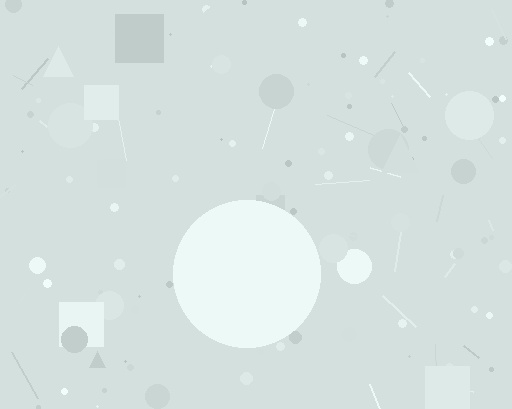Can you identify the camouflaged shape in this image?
The camouflaged shape is a circle.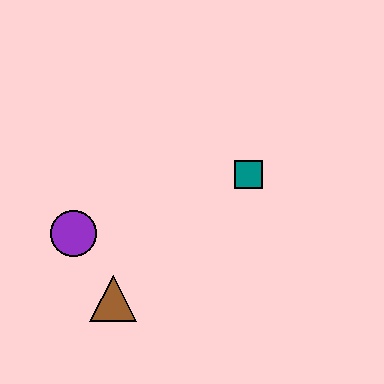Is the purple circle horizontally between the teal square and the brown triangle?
No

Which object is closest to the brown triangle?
The purple circle is closest to the brown triangle.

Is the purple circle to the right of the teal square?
No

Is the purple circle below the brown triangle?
No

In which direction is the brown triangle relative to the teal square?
The brown triangle is to the left of the teal square.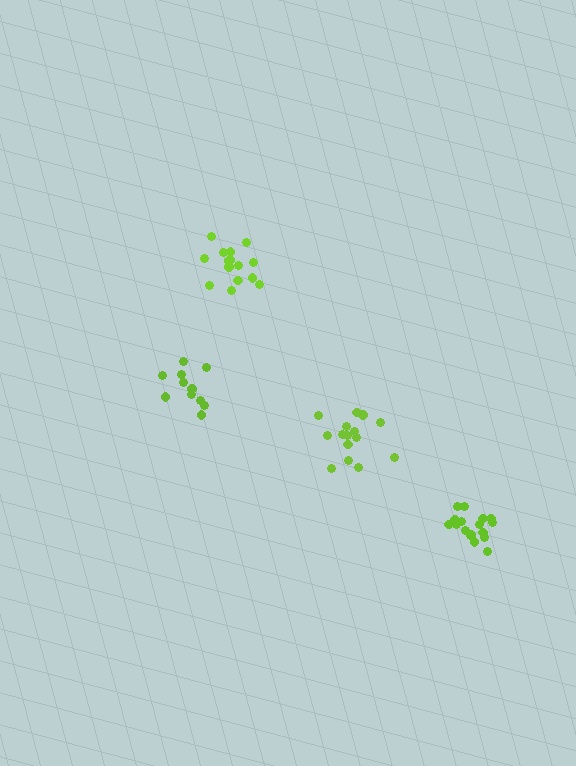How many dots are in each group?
Group 1: 15 dots, Group 2: 15 dots, Group 3: 11 dots, Group 4: 17 dots (58 total).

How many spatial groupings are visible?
There are 4 spatial groupings.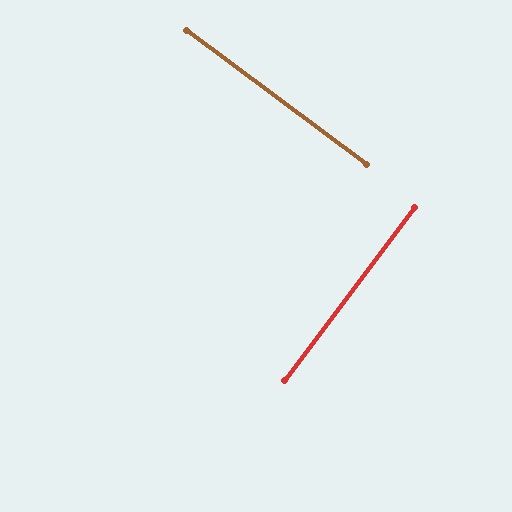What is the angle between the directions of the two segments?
Approximately 90 degrees.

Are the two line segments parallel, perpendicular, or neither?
Perpendicular — they meet at approximately 90°.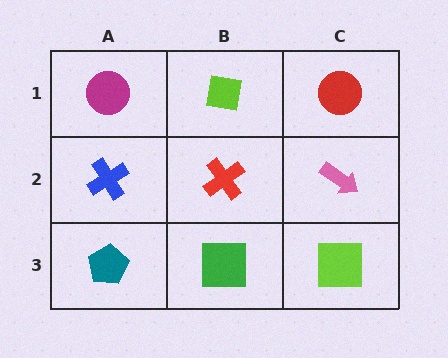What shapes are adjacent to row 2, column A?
A magenta circle (row 1, column A), a teal pentagon (row 3, column A), a red cross (row 2, column B).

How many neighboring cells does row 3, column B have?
3.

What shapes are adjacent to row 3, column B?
A red cross (row 2, column B), a teal pentagon (row 3, column A), a lime square (row 3, column C).